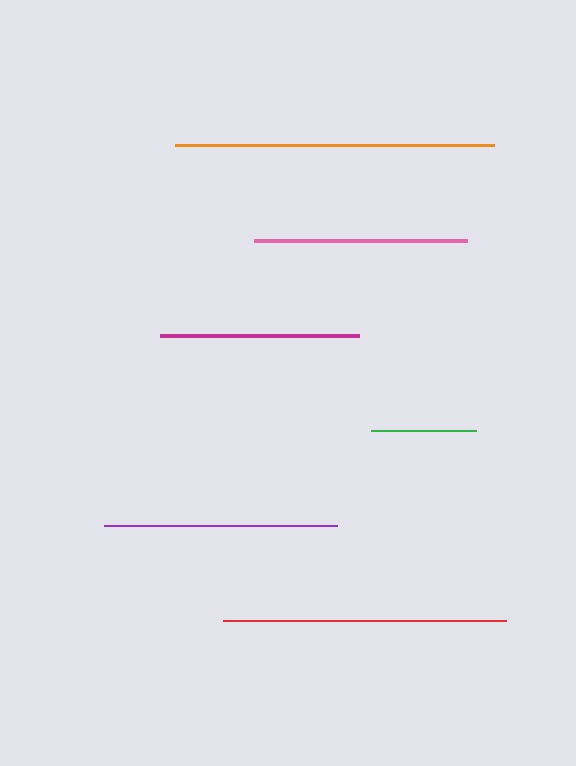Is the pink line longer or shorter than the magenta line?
The pink line is longer than the magenta line.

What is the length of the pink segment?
The pink segment is approximately 213 pixels long.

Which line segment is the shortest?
The green line is the shortest at approximately 105 pixels.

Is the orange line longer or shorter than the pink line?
The orange line is longer than the pink line.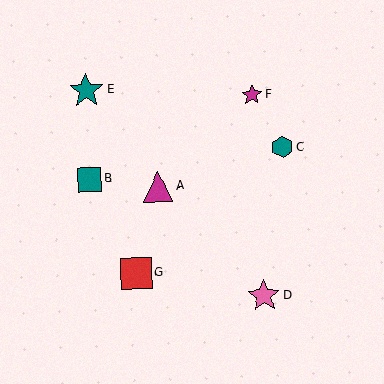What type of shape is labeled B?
Shape B is a teal square.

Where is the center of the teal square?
The center of the teal square is at (89, 180).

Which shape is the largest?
The teal star (labeled E) is the largest.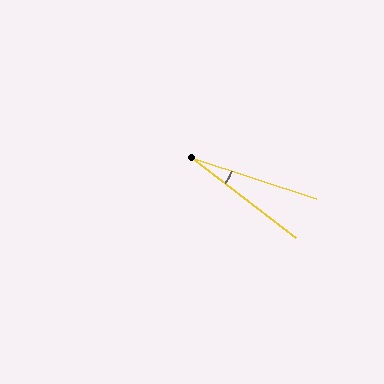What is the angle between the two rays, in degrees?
Approximately 19 degrees.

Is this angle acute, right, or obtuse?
It is acute.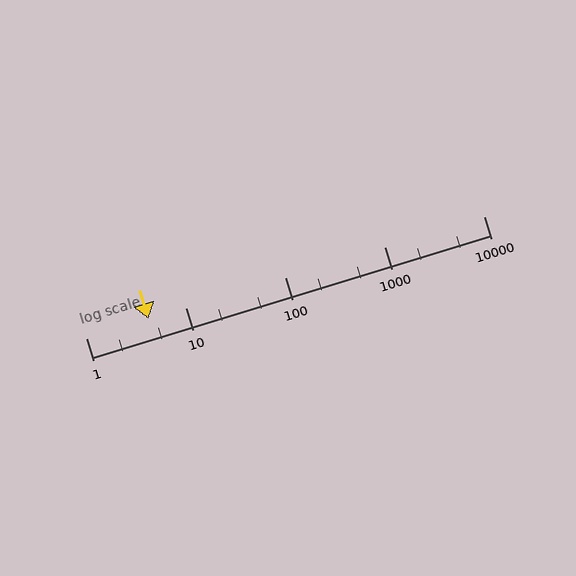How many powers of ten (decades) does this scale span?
The scale spans 4 decades, from 1 to 10000.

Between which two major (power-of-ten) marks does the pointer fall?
The pointer is between 1 and 10.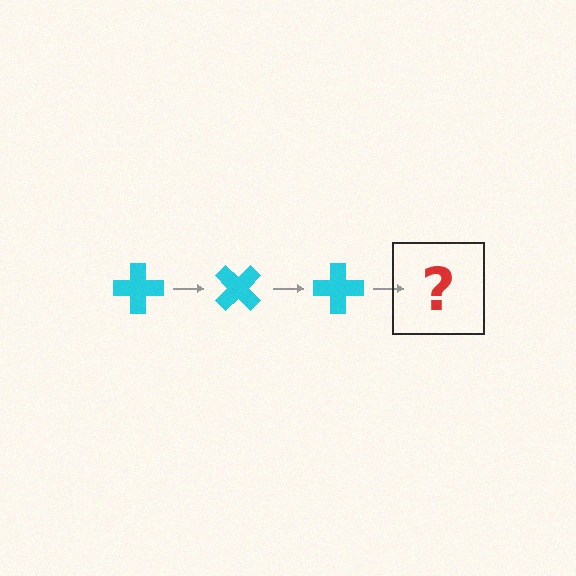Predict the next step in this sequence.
The next step is a cyan cross rotated 135 degrees.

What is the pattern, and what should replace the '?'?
The pattern is that the cross rotates 45 degrees each step. The '?' should be a cyan cross rotated 135 degrees.